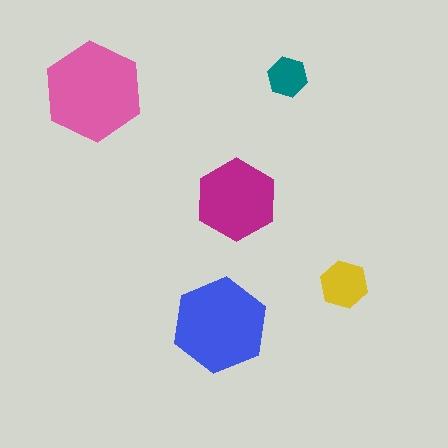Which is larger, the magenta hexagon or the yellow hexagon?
The magenta one.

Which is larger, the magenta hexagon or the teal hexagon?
The magenta one.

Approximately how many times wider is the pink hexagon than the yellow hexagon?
About 2 times wider.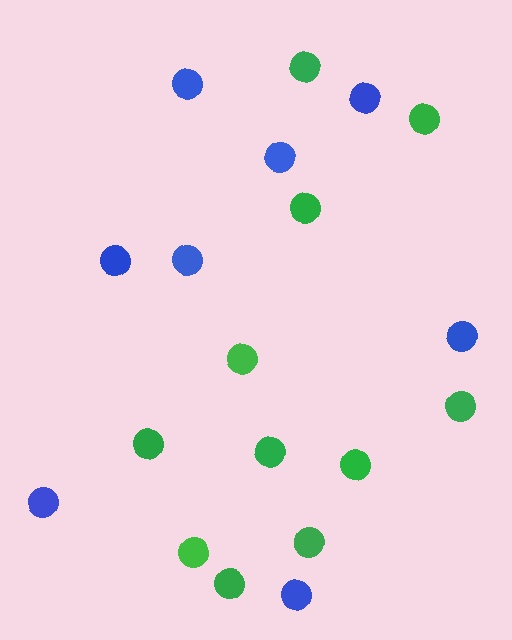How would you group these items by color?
There are 2 groups: one group of green circles (11) and one group of blue circles (8).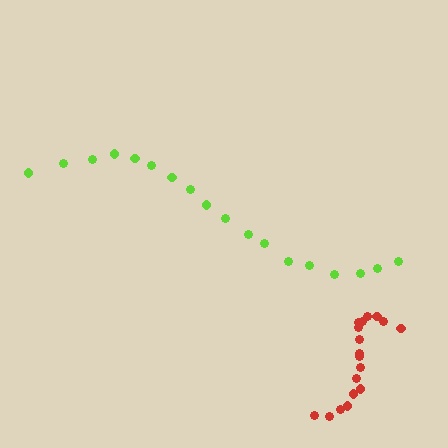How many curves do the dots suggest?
There are 2 distinct paths.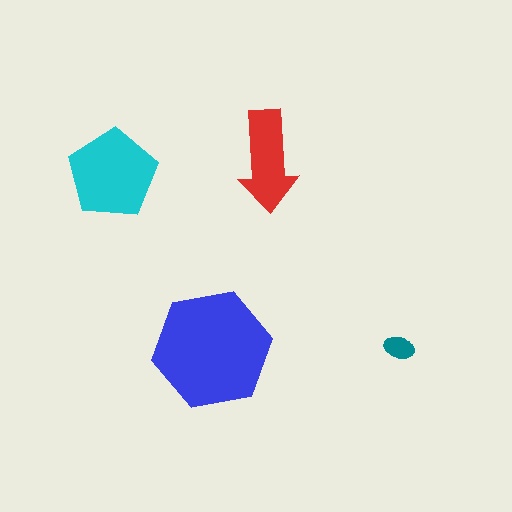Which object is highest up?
The red arrow is topmost.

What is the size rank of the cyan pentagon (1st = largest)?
2nd.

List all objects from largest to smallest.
The blue hexagon, the cyan pentagon, the red arrow, the teal ellipse.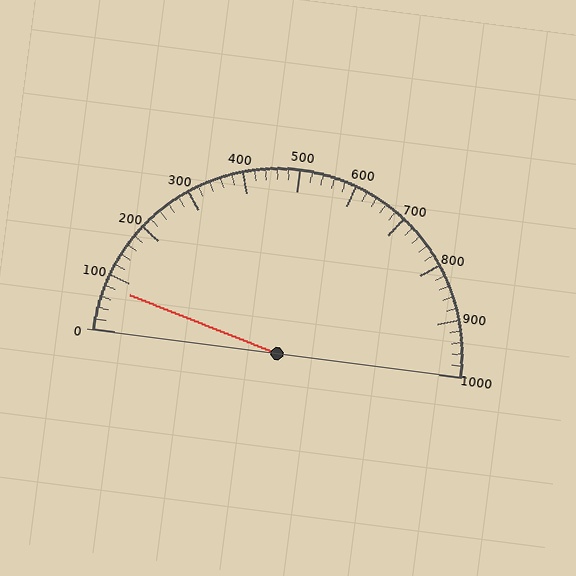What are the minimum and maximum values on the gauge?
The gauge ranges from 0 to 1000.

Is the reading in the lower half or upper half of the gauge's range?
The reading is in the lower half of the range (0 to 1000).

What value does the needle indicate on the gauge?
The needle indicates approximately 80.